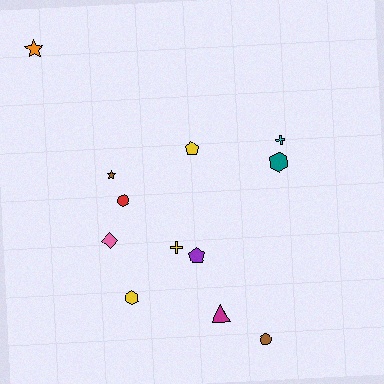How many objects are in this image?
There are 12 objects.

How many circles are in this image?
There are 2 circles.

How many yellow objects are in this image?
There are 3 yellow objects.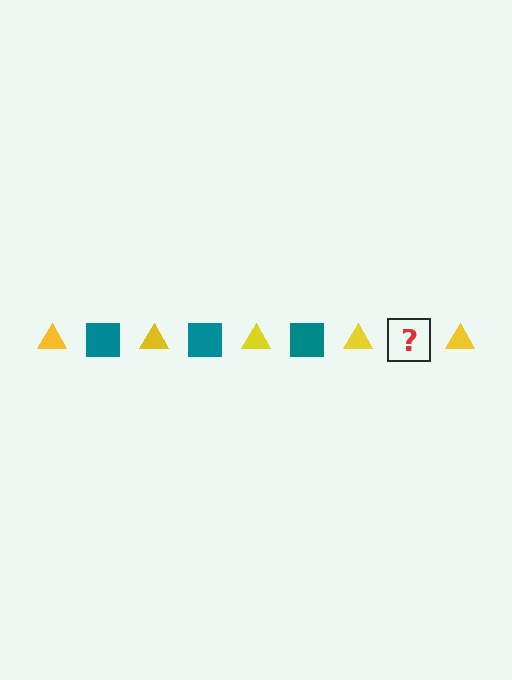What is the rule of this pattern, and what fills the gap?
The rule is that the pattern alternates between yellow triangle and teal square. The gap should be filled with a teal square.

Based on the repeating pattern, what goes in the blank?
The blank should be a teal square.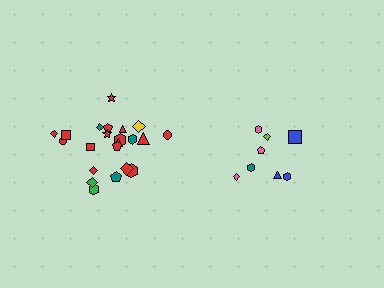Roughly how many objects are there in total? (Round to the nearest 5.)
Roughly 30 objects in total.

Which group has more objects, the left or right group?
The left group.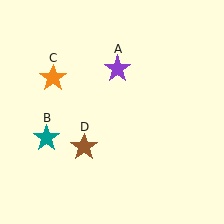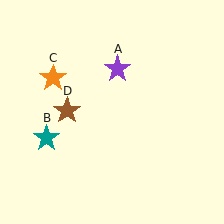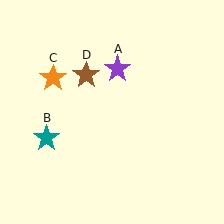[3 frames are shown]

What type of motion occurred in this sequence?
The brown star (object D) rotated clockwise around the center of the scene.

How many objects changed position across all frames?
1 object changed position: brown star (object D).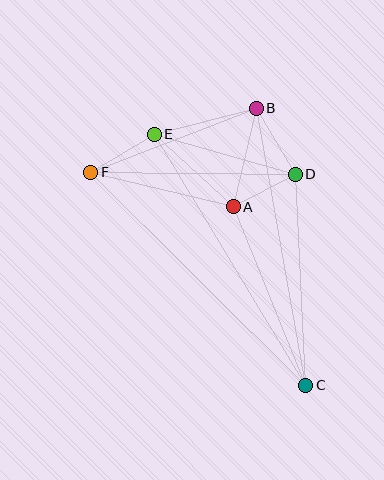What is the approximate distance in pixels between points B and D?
The distance between B and D is approximately 77 pixels.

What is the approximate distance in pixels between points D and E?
The distance between D and E is approximately 147 pixels.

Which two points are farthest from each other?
Points C and F are farthest from each other.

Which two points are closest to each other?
Points A and D are closest to each other.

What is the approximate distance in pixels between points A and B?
The distance between A and B is approximately 101 pixels.